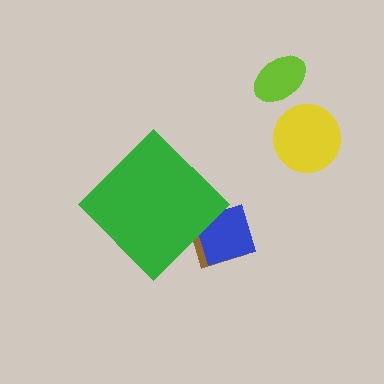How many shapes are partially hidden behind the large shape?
2 shapes are partially hidden.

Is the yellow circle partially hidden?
No, the yellow circle is fully visible.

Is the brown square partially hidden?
Yes, the brown square is partially hidden behind the green diamond.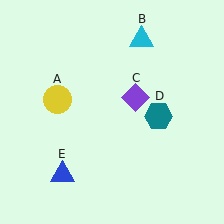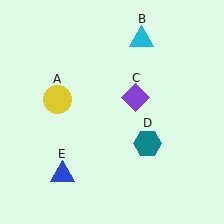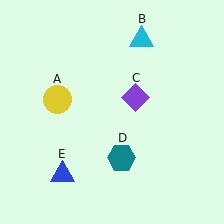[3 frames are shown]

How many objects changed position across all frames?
1 object changed position: teal hexagon (object D).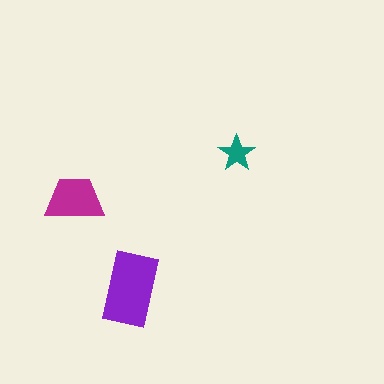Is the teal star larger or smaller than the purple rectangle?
Smaller.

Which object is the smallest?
The teal star.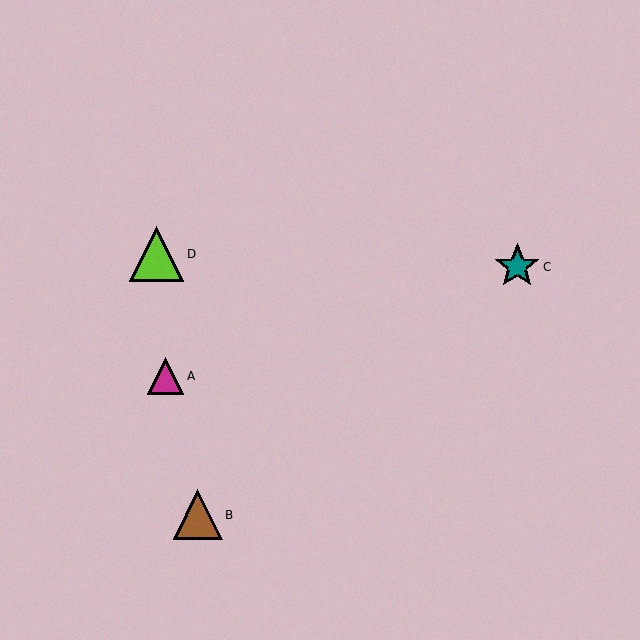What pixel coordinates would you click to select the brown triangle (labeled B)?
Click at (198, 515) to select the brown triangle B.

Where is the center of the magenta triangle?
The center of the magenta triangle is at (166, 376).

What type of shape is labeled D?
Shape D is a lime triangle.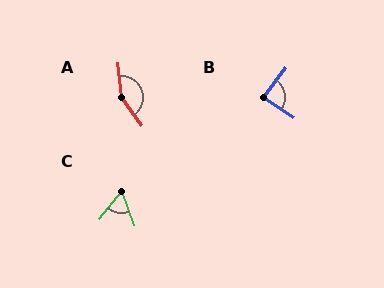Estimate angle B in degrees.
Approximately 87 degrees.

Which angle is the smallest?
C, at approximately 58 degrees.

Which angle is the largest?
A, at approximately 149 degrees.